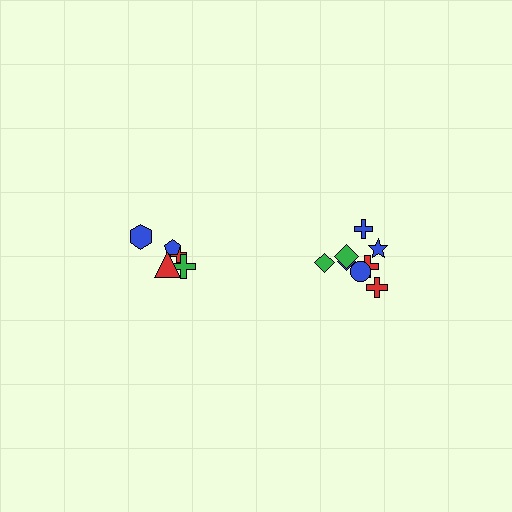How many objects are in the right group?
There are 8 objects.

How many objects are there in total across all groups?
There are 13 objects.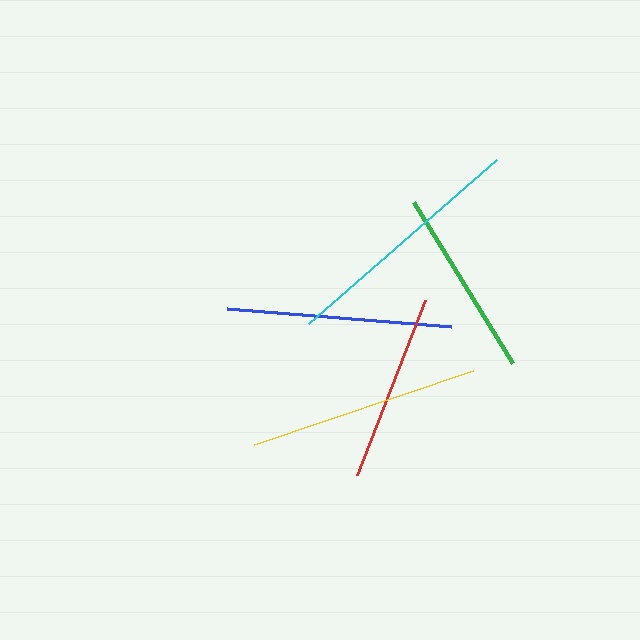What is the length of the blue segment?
The blue segment is approximately 224 pixels long.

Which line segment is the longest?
The cyan line is the longest at approximately 250 pixels.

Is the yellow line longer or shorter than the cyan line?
The cyan line is longer than the yellow line.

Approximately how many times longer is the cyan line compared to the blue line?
The cyan line is approximately 1.1 times the length of the blue line.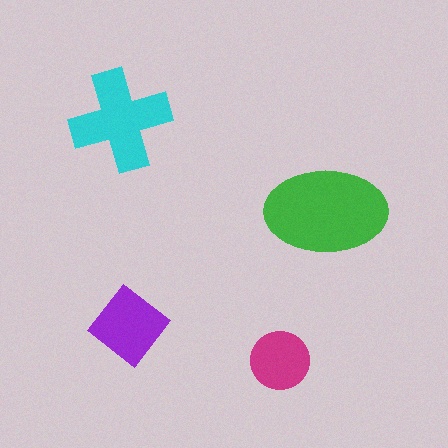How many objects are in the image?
There are 4 objects in the image.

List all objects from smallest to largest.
The magenta circle, the purple diamond, the cyan cross, the green ellipse.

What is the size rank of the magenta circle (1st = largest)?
4th.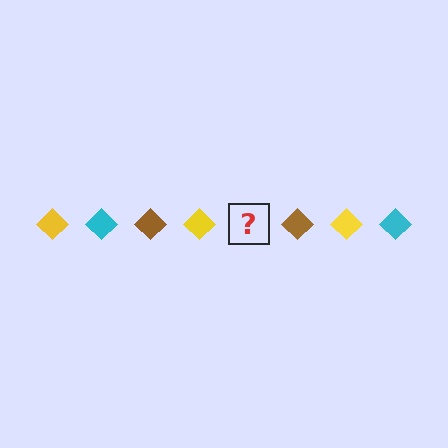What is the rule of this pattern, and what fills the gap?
The rule is that the pattern cycles through yellow, cyan, brown diamonds. The gap should be filled with a cyan diamond.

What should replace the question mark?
The question mark should be replaced with a cyan diamond.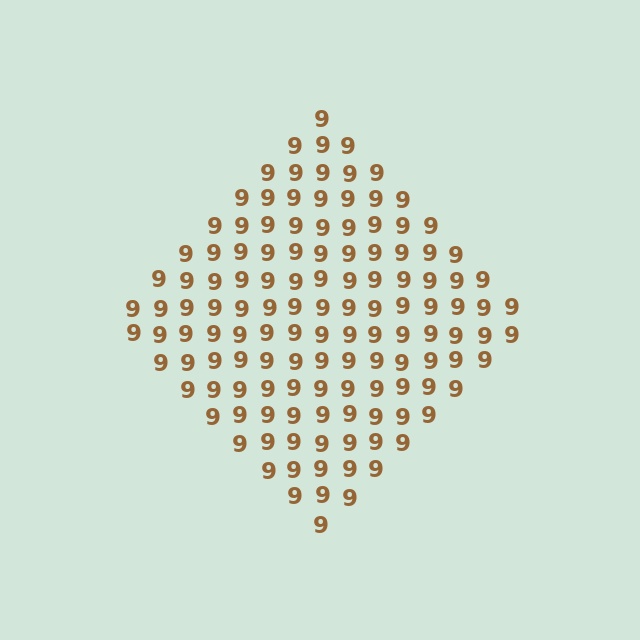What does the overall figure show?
The overall figure shows a diamond.